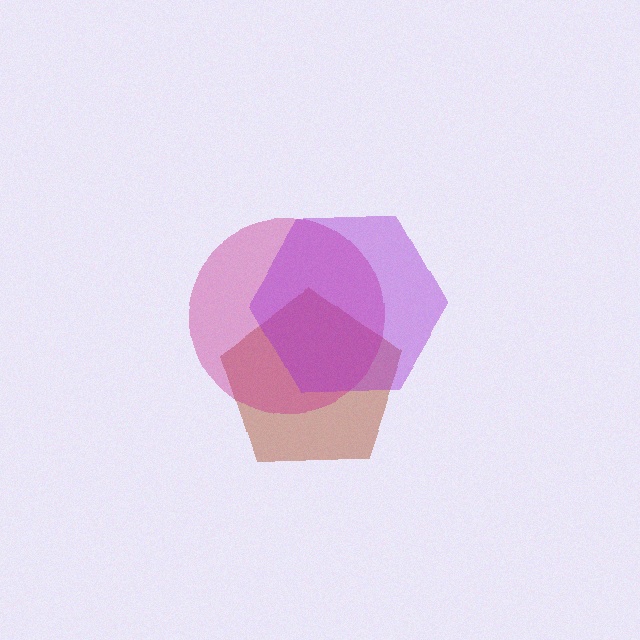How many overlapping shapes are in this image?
There are 3 overlapping shapes in the image.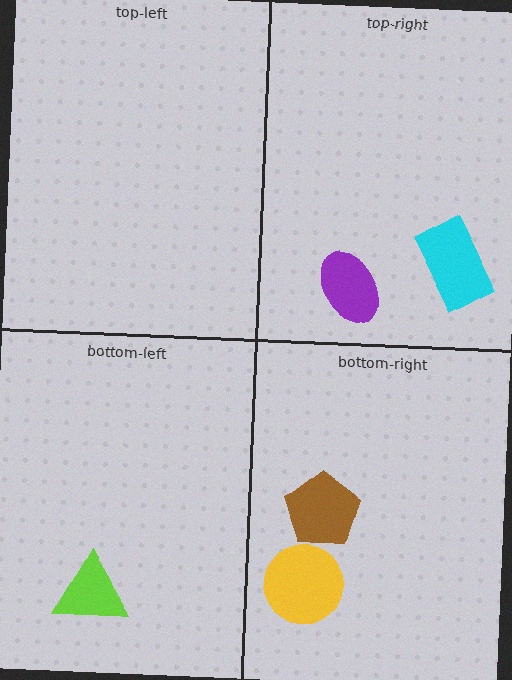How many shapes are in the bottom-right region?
2.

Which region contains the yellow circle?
The bottom-right region.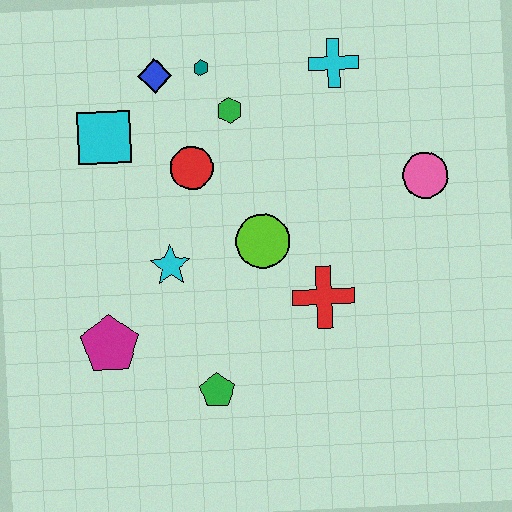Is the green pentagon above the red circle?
No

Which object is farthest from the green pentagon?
The cyan cross is farthest from the green pentagon.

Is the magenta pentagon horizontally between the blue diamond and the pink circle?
No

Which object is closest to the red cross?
The lime circle is closest to the red cross.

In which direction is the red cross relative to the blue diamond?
The red cross is below the blue diamond.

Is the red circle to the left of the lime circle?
Yes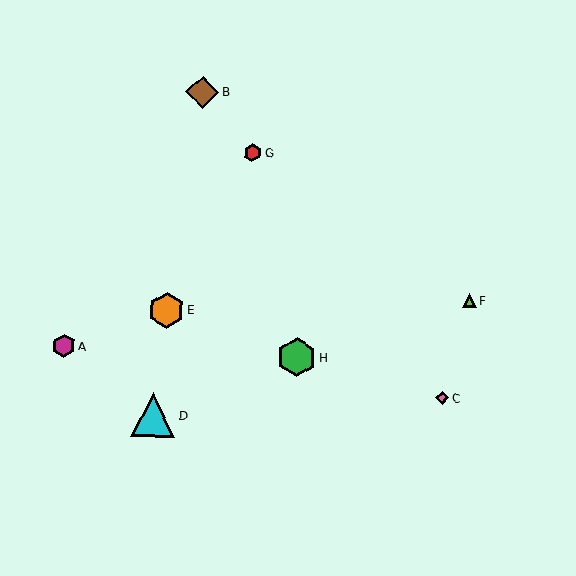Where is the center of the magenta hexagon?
The center of the magenta hexagon is at (64, 346).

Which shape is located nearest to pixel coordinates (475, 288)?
The lime triangle (labeled F) at (469, 300) is nearest to that location.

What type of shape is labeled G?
Shape G is a red hexagon.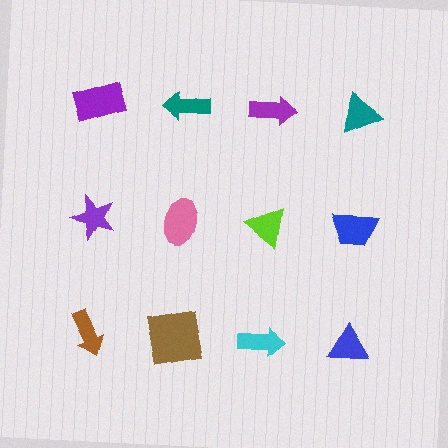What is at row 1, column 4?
A teal triangle.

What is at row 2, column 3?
A lime triangle.